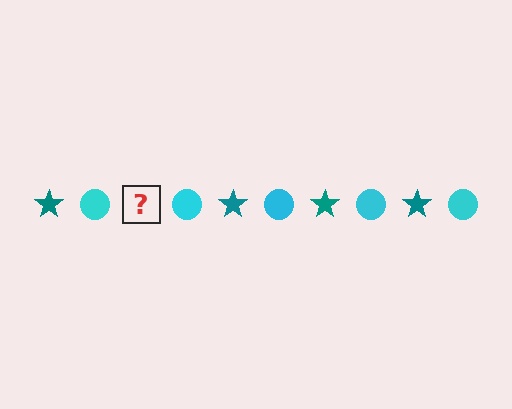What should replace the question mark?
The question mark should be replaced with a teal star.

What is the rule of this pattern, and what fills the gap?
The rule is that the pattern alternates between teal star and cyan circle. The gap should be filled with a teal star.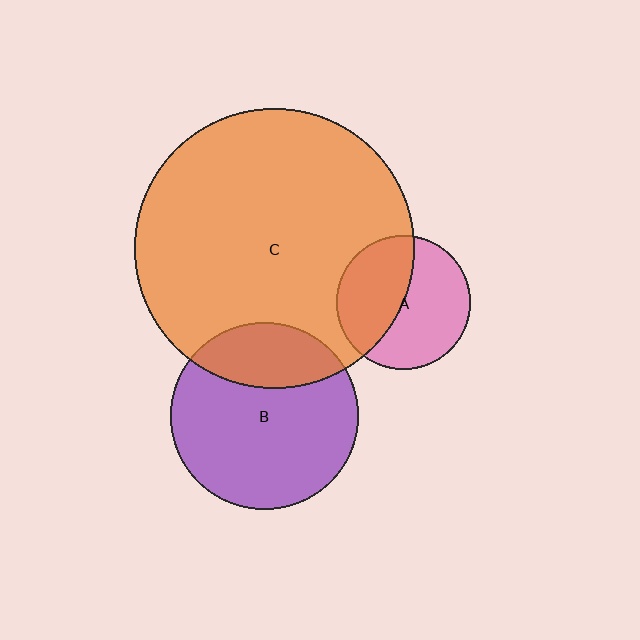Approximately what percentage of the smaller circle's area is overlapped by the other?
Approximately 25%.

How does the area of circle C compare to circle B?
Approximately 2.2 times.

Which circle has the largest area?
Circle C (orange).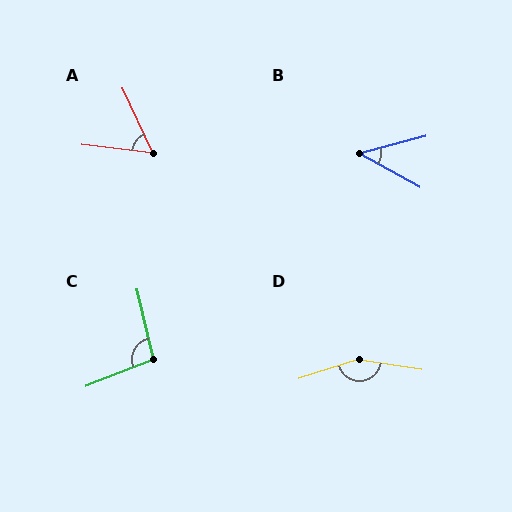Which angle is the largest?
D, at approximately 153 degrees.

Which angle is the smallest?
B, at approximately 44 degrees.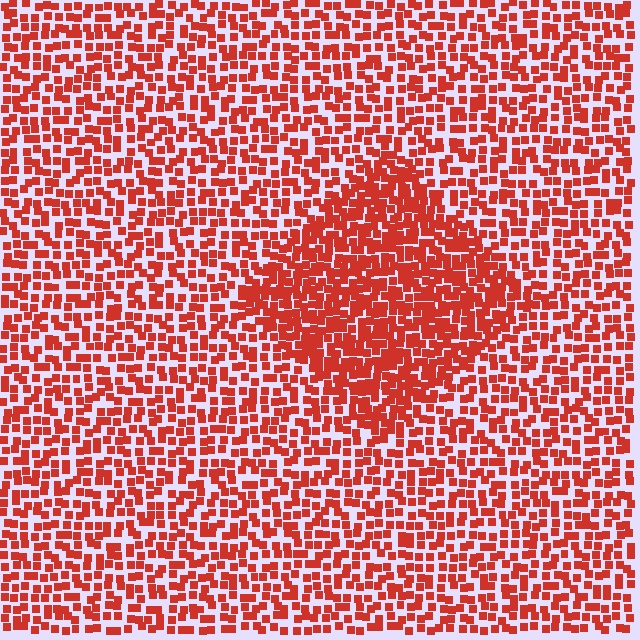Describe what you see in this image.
The image contains small red elements arranged at two different densities. A diamond-shaped region is visible where the elements are more densely packed than the surrounding area.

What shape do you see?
I see a diamond.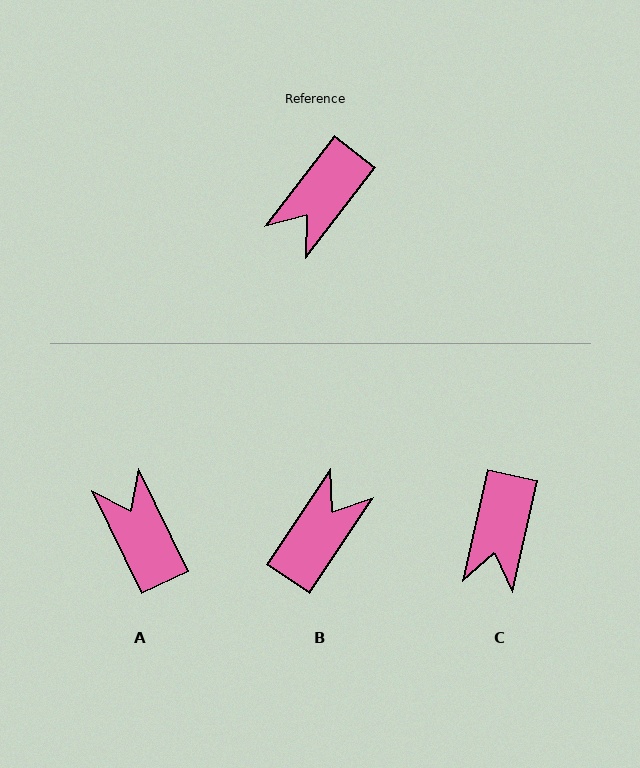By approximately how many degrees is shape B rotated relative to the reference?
Approximately 176 degrees clockwise.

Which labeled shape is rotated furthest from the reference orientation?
B, about 176 degrees away.